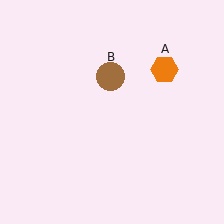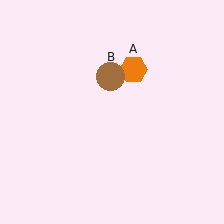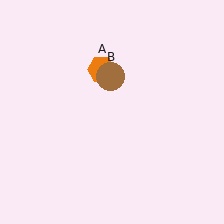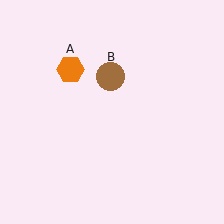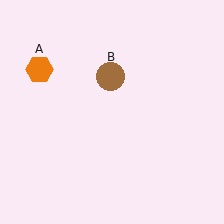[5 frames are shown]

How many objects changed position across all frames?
1 object changed position: orange hexagon (object A).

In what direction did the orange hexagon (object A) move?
The orange hexagon (object A) moved left.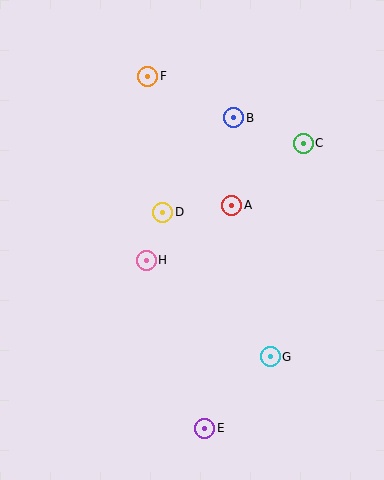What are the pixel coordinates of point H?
Point H is at (146, 260).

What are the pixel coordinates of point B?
Point B is at (234, 118).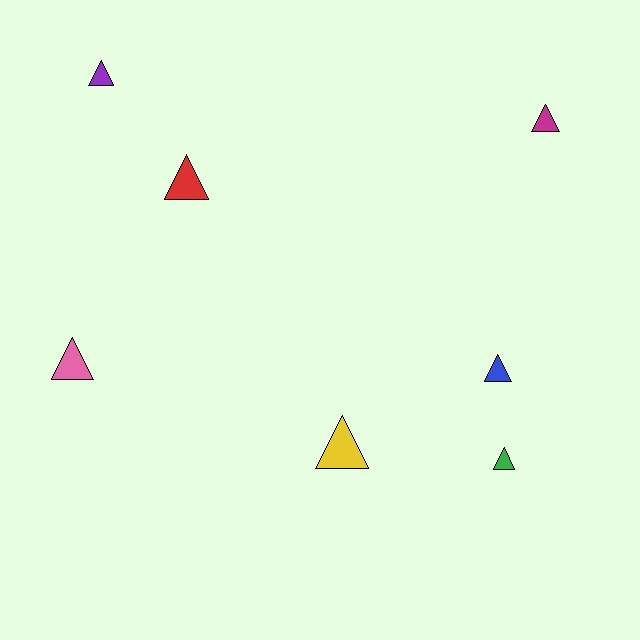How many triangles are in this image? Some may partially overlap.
There are 7 triangles.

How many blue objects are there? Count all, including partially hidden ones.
There is 1 blue object.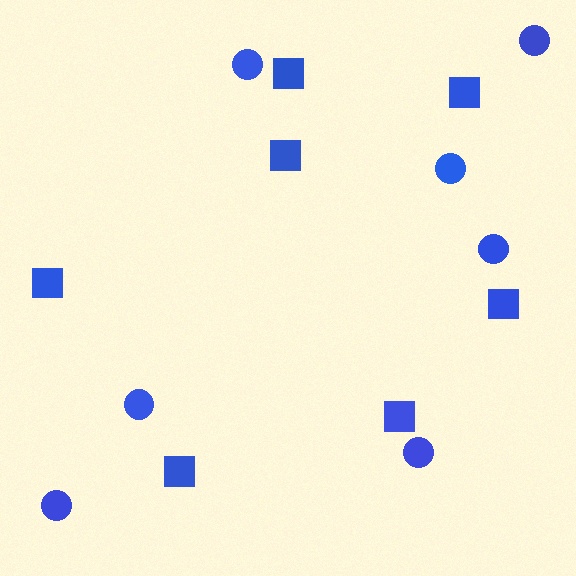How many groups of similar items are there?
There are 2 groups: one group of circles (7) and one group of squares (7).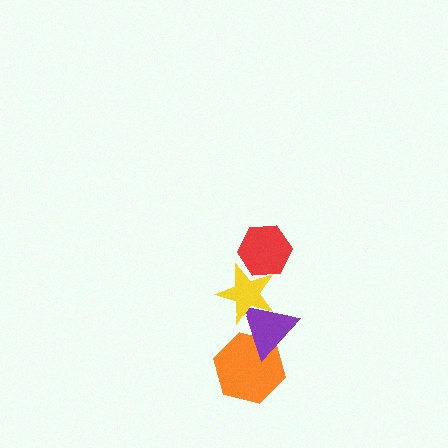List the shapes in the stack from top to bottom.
From top to bottom: the red hexagon, the yellow star, the purple triangle, the orange hexagon.